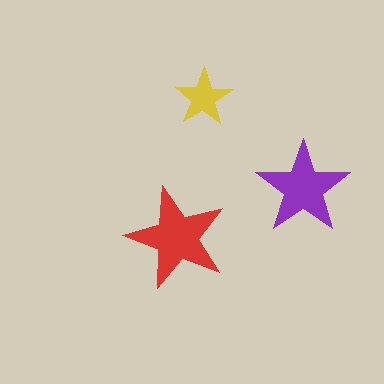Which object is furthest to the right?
The purple star is rightmost.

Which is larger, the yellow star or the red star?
The red one.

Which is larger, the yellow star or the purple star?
The purple one.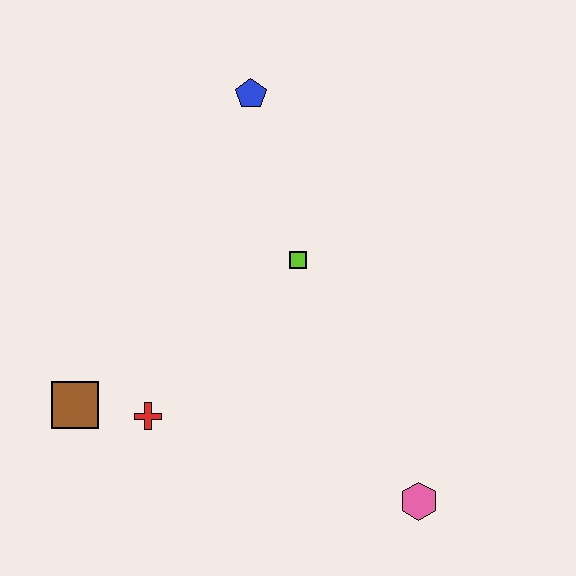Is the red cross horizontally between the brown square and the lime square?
Yes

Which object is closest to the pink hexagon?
The lime square is closest to the pink hexagon.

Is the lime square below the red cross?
No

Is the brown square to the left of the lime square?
Yes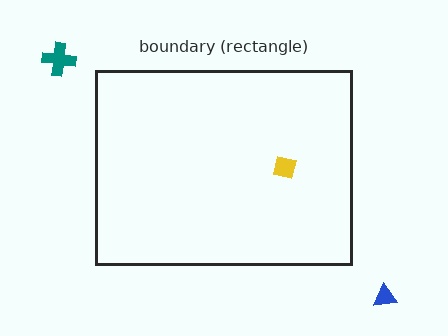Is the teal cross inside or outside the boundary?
Outside.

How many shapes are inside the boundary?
1 inside, 2 outside.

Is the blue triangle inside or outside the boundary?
Outside.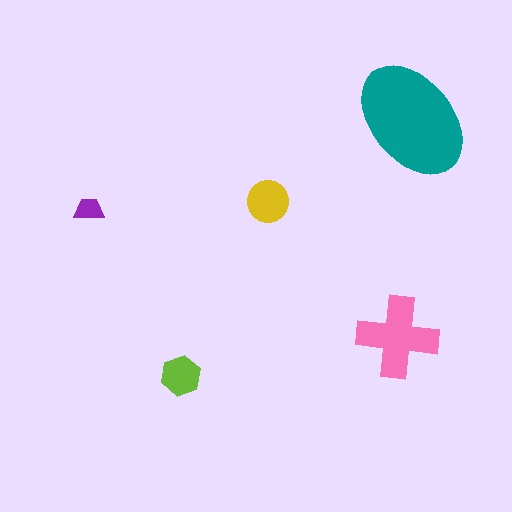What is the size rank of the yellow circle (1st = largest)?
3rd.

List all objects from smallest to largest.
The purple trapezoid, the lime hexagon, the yellow circle, the pink cross, the teal ellipse.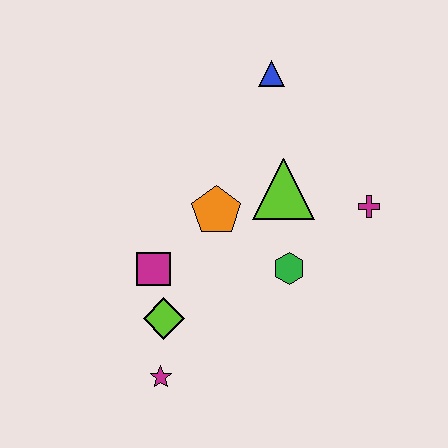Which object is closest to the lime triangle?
The orange pentagon is closest to the lime triangle.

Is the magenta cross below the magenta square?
No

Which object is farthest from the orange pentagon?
The magenta star is farthest from the orange pentagon.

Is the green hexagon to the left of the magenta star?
No